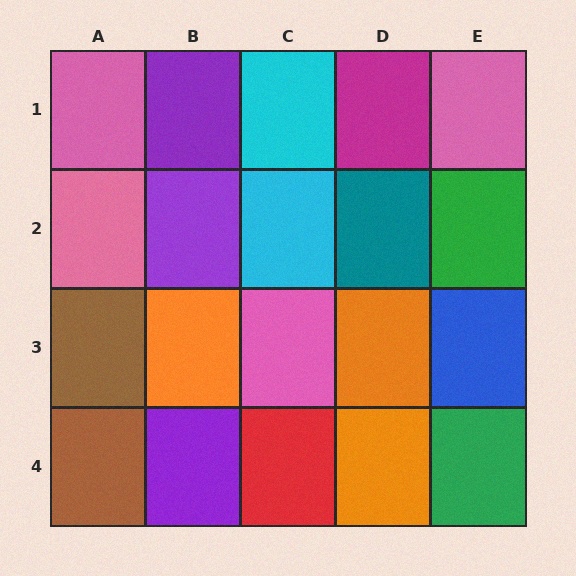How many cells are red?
1 cell is red.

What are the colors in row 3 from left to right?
Brown, orange, pink, orange, blue.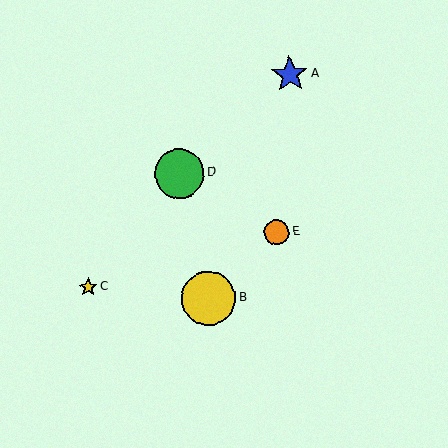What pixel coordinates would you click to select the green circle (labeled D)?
Click at (179, 173) to select the green circle D.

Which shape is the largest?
The yellow circle (labeled B) is the largest.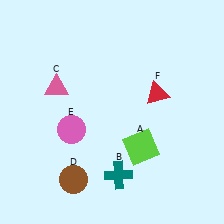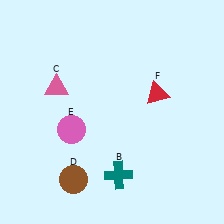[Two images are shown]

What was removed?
The lime square (A) was removed in Image 2.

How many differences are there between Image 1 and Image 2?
There is 1 difference between the two images.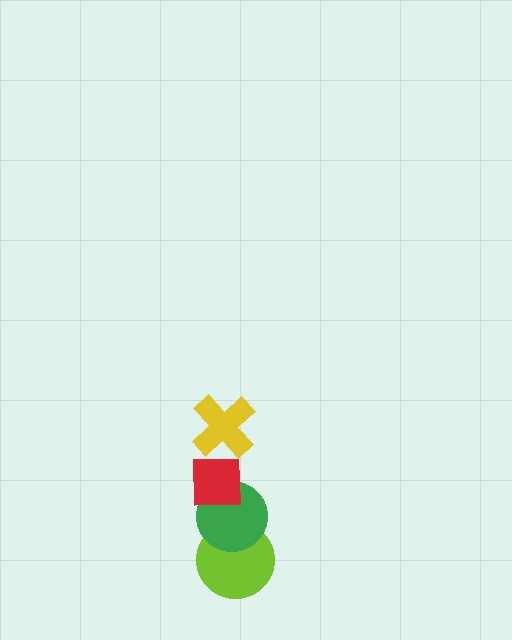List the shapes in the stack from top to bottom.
From top to bottom: the yellow cross, the red square, the green circle, the lime circle.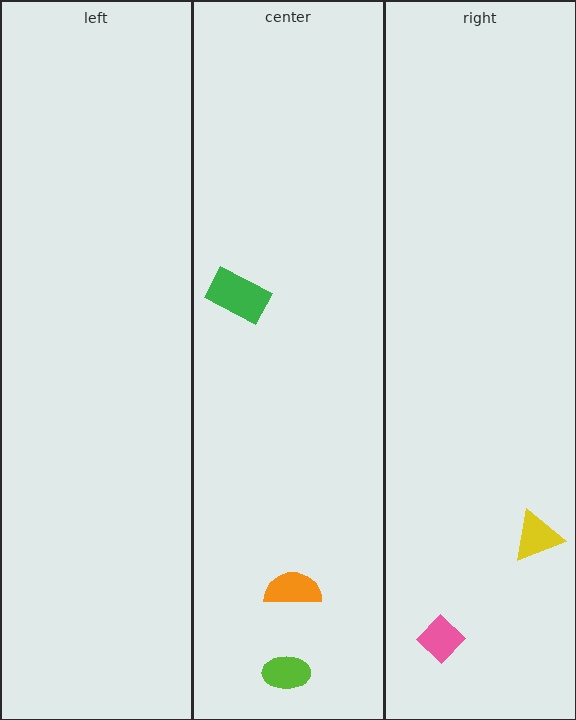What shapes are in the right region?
The pink diamond, the yellow triangle.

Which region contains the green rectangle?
The center region.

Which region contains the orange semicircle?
The center region.